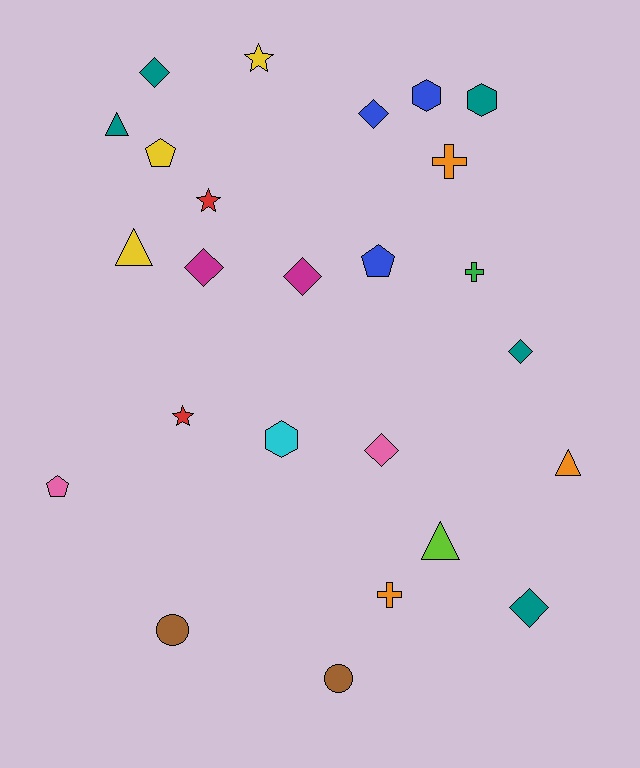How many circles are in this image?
There are 2 circles.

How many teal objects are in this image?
There are 5 teal objects.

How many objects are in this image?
There are 25 objects.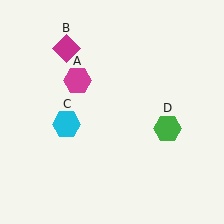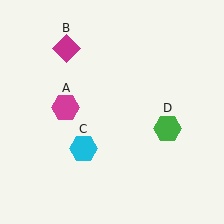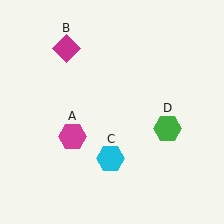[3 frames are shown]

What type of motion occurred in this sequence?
The magenta hexagon (object A), cyan hexagon (object C) rotated counterclockwise around the center of the scene.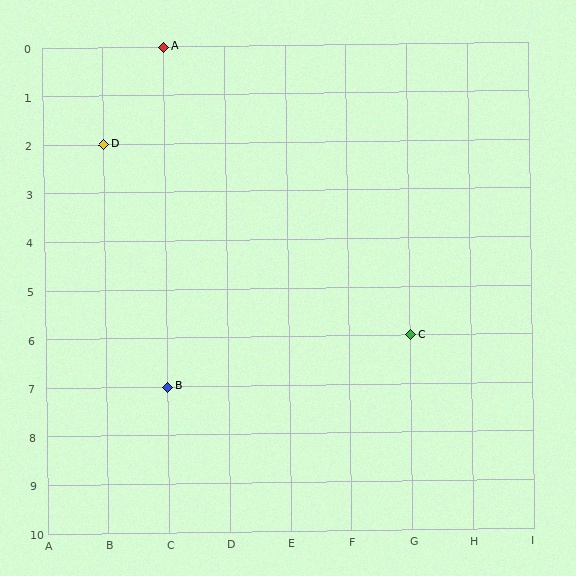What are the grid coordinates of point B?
Point B is at grid coordinates (C, 7).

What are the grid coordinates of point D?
Point D is at grid coordinates (B, 2).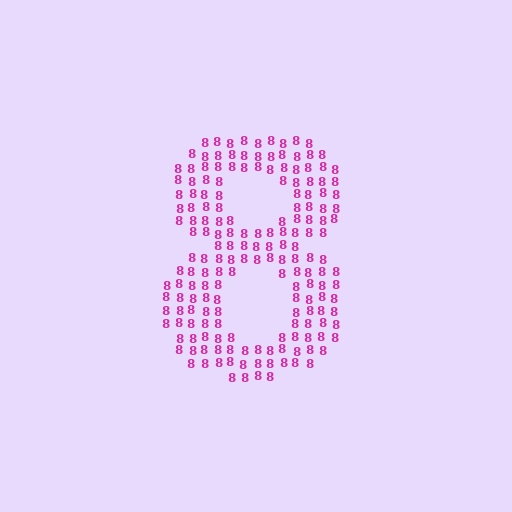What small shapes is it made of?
It is made of small digit 8's.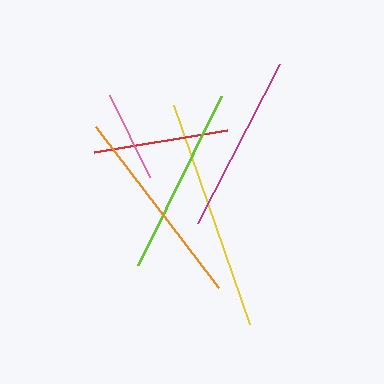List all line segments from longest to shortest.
From longest to shortest: yellow, orange, lime, magenta, red, pink.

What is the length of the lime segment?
The lime segment is approximately 188 pixels long.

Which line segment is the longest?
The yellow line is the longest at approximately 231 pixels.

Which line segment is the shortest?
The pink line is the shortest at approximately 91 pixels.